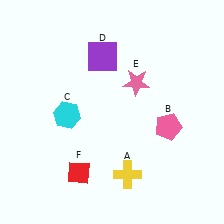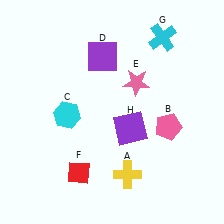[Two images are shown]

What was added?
A cyan cross (G), a purple square (H) were added in Image 2.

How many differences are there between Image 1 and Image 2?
There are 2 differences between the two images.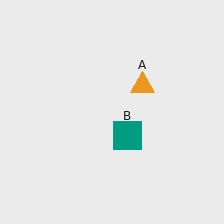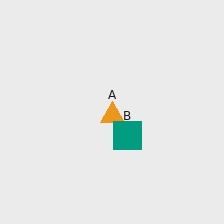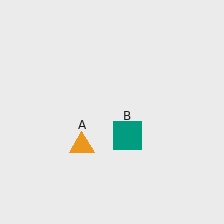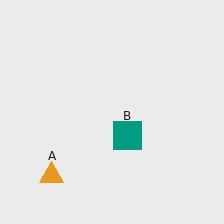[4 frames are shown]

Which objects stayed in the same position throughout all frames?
Teal square (object B) remained stationary.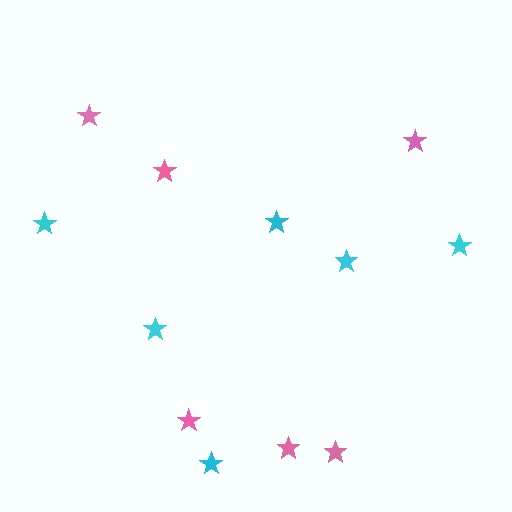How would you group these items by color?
There are 2 groups: one group of pink stars (6) and one group of cyan stars (6).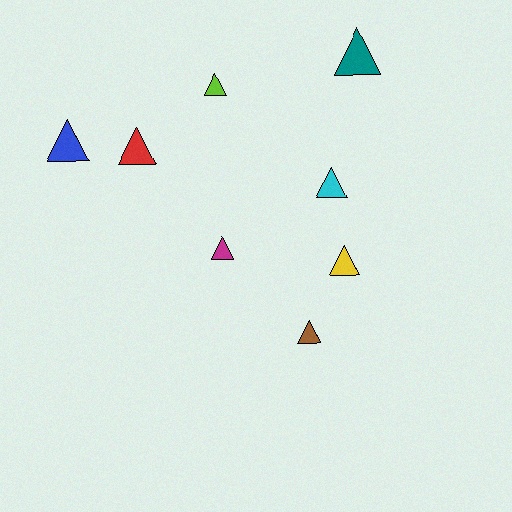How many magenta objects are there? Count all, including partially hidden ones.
There is 1 magenta object.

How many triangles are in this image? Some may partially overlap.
There are 8 triangles.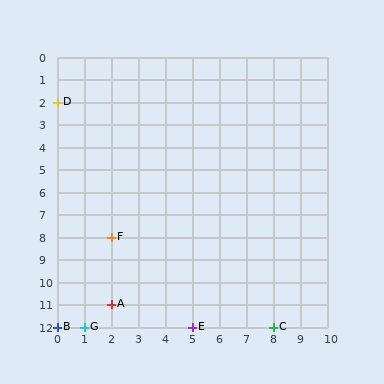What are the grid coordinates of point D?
Point D is at grid coordinates (0, 2).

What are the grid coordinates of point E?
Point E is at grid coordinates (5, 12).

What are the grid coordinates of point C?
Point C is at grid coordinates (8, 12).